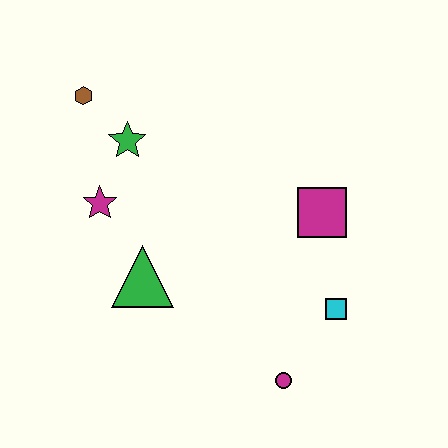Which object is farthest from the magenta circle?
The brown hexagon is farthest from the magenta circle.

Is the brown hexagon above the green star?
Yes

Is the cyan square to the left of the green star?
No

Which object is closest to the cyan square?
The magenta circle is closest to the cyan square.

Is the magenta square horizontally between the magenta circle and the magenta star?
No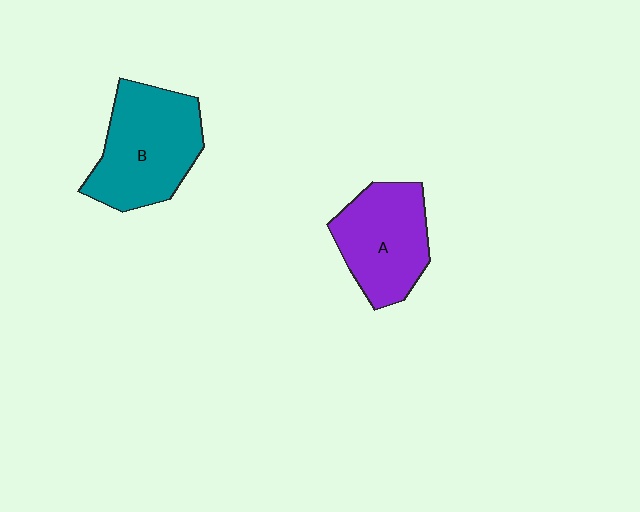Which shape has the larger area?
Shape B (teal).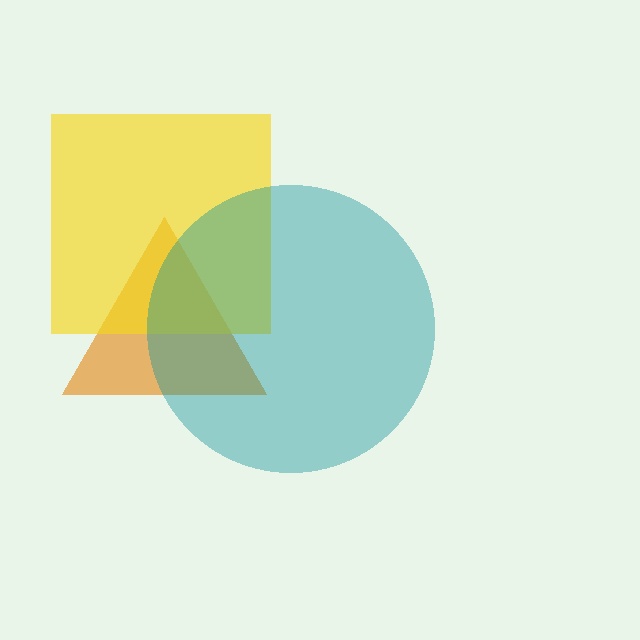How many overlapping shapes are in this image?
There are 3 overlapping shapes in the image.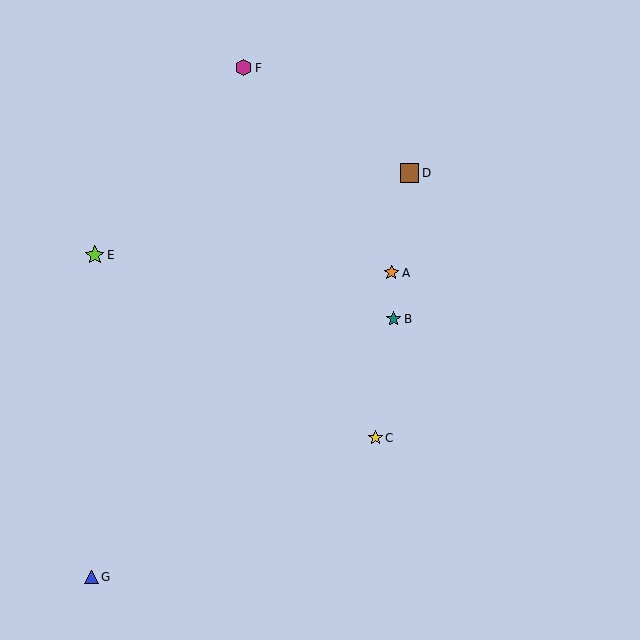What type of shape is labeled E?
Shape E is a lime star.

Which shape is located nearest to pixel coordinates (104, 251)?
The lime star (labeled E) at (95, 255) is nearest to that location.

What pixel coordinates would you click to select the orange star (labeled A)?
Click at (391, 273) to select the orange star A.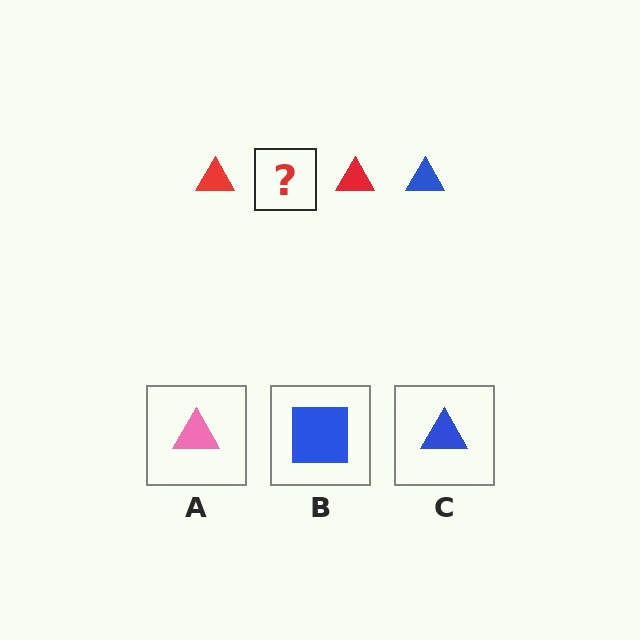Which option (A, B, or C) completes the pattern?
C.